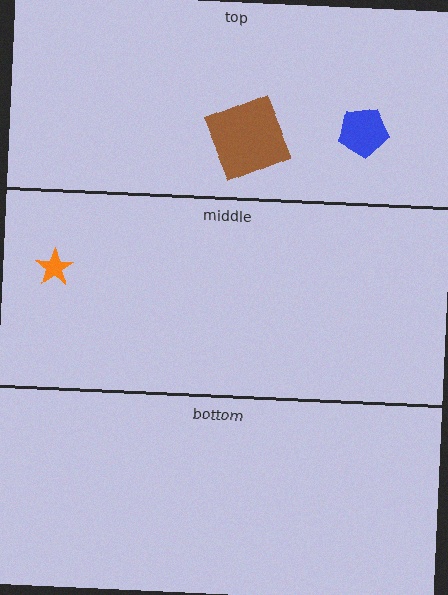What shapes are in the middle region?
The orange star.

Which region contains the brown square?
The top region.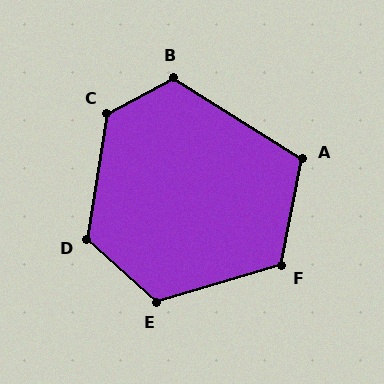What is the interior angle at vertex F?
Approximately 118 degrees (obtuse).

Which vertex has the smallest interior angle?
A, at approximately 111 degrees.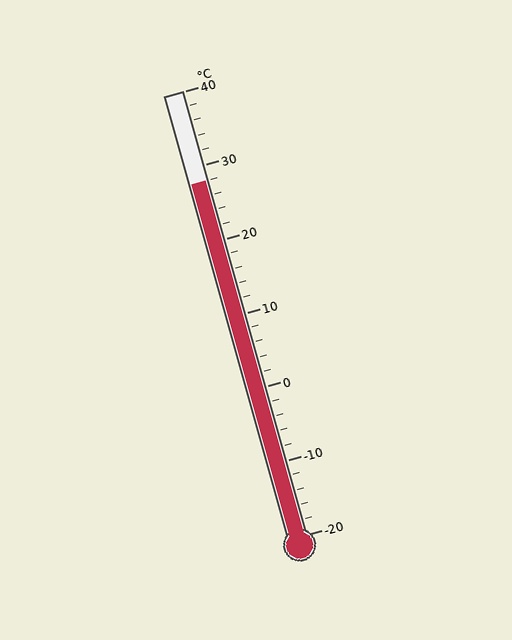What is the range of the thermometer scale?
The thermometer scale ranges from -20°C to 40°C.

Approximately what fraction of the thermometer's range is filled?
The thermometer is filled to approximately 80% of its range.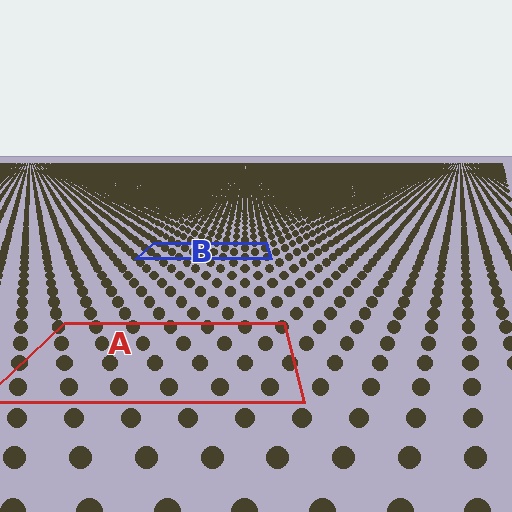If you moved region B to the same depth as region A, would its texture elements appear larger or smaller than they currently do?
They would appear larger. At a closer depth, the same texture elements are projected at a bigger on-screen size.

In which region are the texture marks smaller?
The texture marks are smaller in region B, because it is farther away.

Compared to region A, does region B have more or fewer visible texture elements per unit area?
Region B has more texture elements per unit area — they are packed more densely because it is farther away.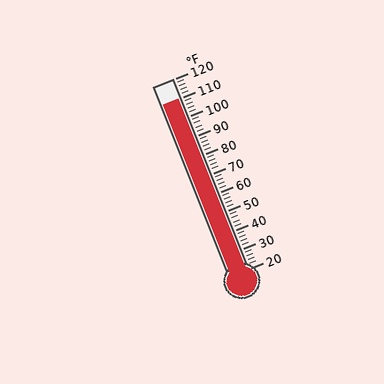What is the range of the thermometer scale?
The thermometer scale ranges from 20°F to 120°F.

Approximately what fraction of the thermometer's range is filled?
The thermometer is filled to approximately 90% of its range.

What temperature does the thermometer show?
The thermometer shows approximately 110°F.